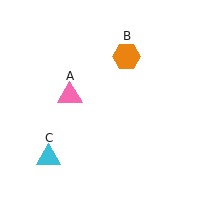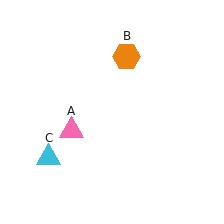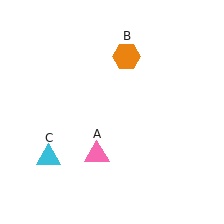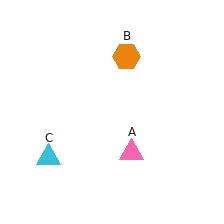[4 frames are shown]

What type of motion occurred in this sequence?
The pink triangle (object A) rotated counterclockwise around the center of the scene.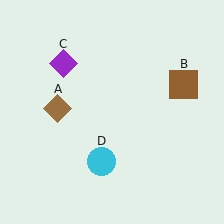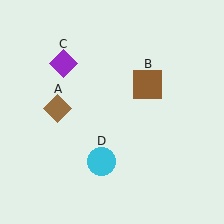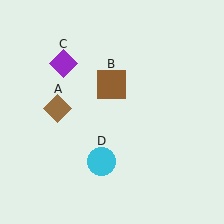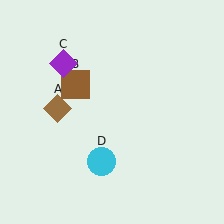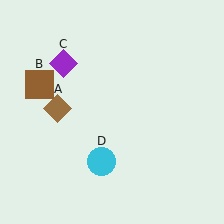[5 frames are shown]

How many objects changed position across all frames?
1 object changed position: brown square (object B).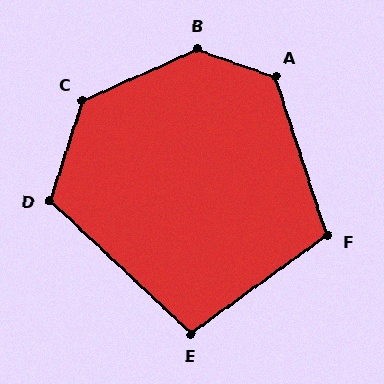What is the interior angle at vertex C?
Approximately 132 degrees (obtuse).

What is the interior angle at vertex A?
Approximately 127 degrees (obtuse).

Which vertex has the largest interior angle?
B, at approximately 137 degrees.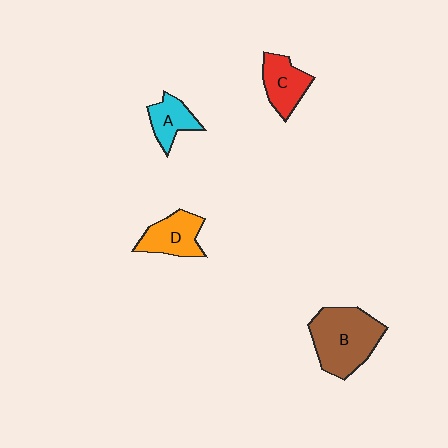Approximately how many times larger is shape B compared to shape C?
Approximately 1.8 times.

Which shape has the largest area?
Shape B (brown).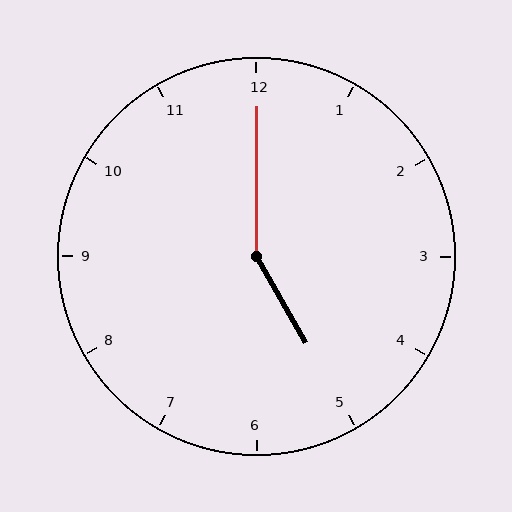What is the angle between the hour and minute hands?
Approximately 150 degrees.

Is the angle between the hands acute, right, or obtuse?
It is obtuse.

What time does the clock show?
5:00.